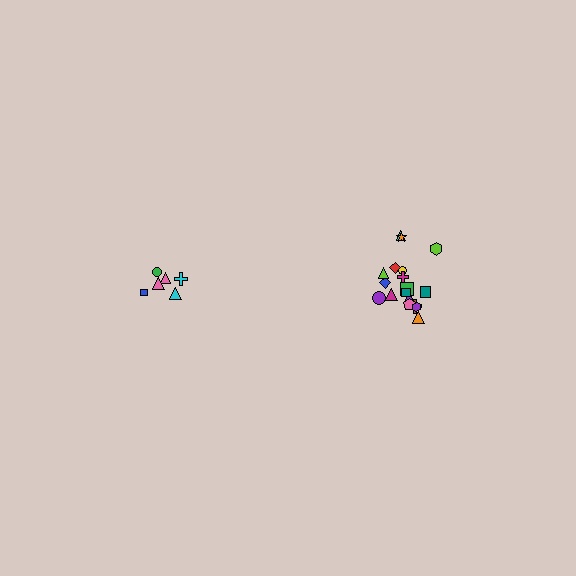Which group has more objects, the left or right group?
The right group.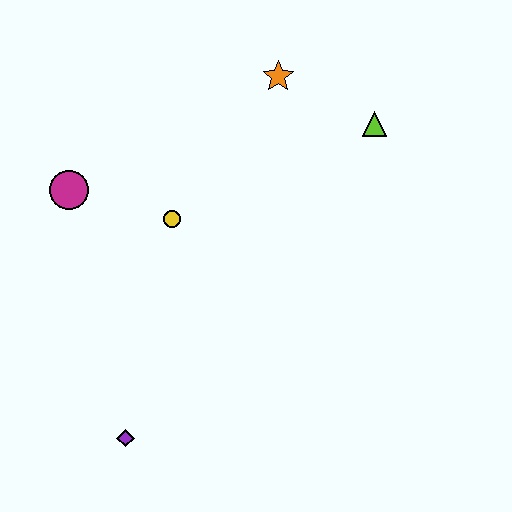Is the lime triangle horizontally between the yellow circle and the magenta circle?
No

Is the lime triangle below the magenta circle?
No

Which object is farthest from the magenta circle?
The lime triangle is farthest from the magenta circle.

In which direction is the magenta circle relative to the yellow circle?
The magenta circle is to the left of the yellow circle.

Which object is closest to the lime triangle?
The orange star is closest to the lime triangle.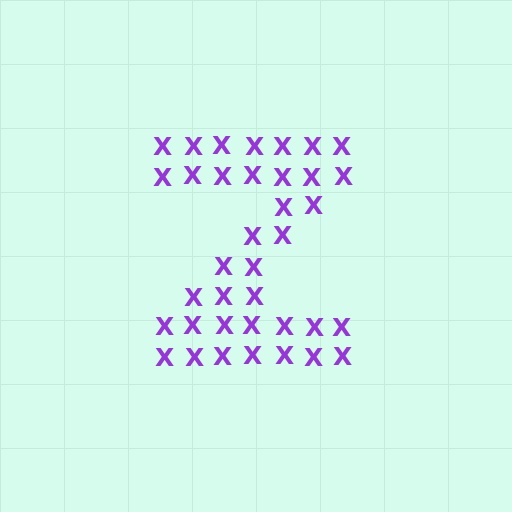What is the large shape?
The large shape is the letter Z.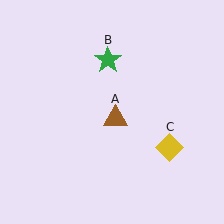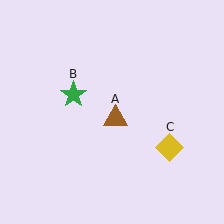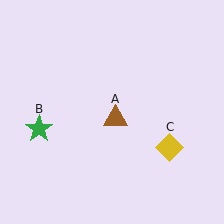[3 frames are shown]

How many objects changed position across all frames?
1 object changed position: green star (object B).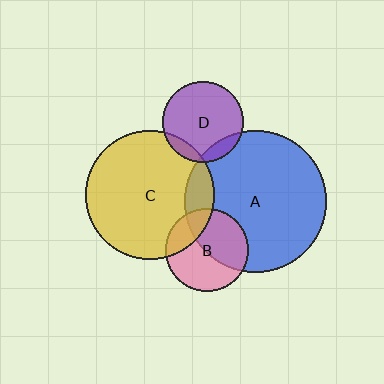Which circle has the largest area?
Circle A (blue).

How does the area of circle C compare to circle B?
Approximately 2.4 times.